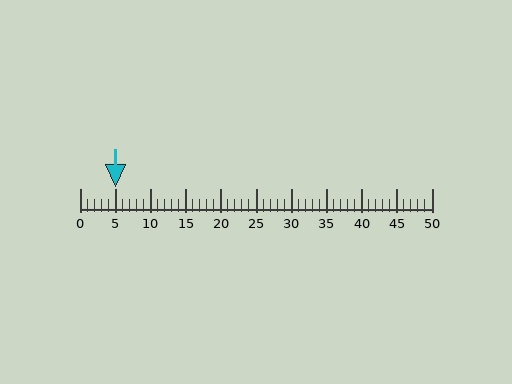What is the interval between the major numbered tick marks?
The major tick marks are spaced 5 units apart.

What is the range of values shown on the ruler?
The ruler shows values from 0 to 50.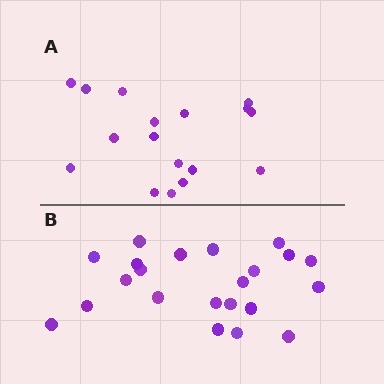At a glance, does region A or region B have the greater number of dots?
Region B (the bottom region) has more dots.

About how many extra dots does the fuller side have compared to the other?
Region B has about 5 more dots than region A.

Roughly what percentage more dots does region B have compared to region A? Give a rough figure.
About 30% more.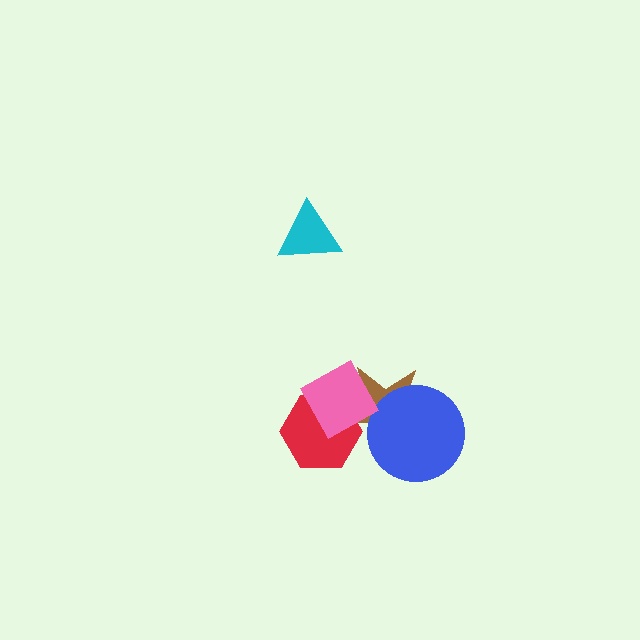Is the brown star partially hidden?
Yes, it is partially covered by another shape.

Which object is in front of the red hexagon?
The pink diamond is in front of the red hexagon.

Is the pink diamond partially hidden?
No, no other shape covers it.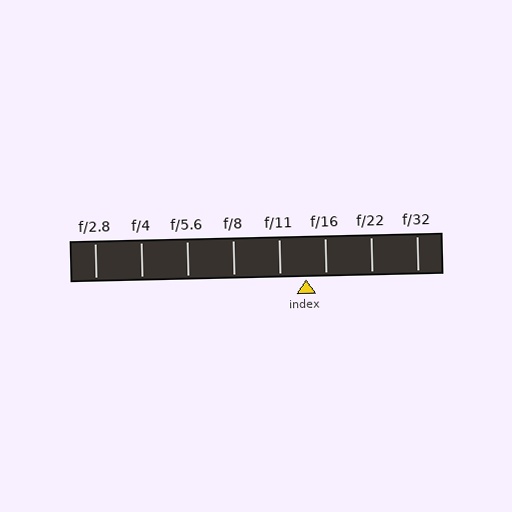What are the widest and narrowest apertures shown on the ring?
The widest aperture shown is f/2.8 and the narrowest is f/32.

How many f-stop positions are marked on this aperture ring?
There are 8 f-stop positions marked.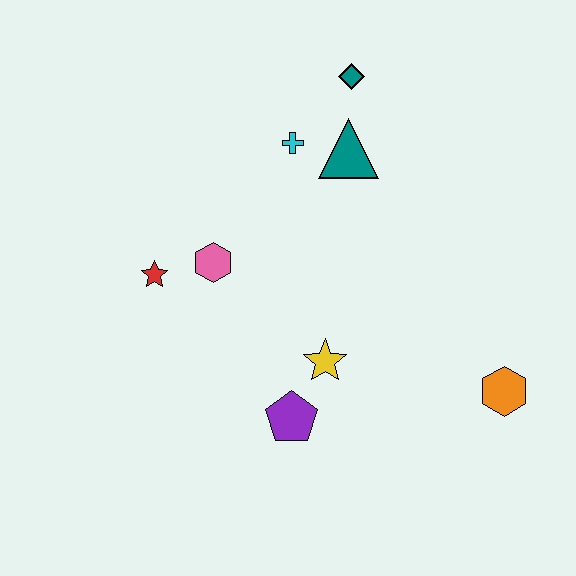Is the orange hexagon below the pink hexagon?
Yes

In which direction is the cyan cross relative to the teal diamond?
The cyan cross is below the teal diamond.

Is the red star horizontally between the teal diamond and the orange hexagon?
No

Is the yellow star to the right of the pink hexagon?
Yes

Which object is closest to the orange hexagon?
The yellow star is closest to the orange hexagon.